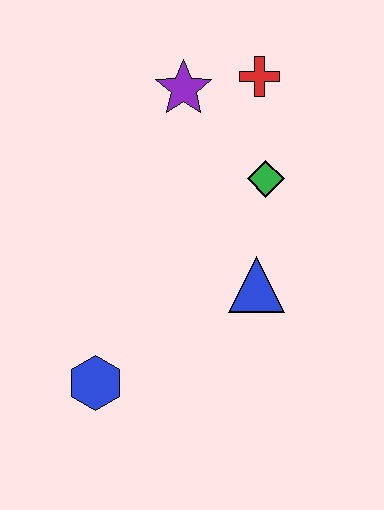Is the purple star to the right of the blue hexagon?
Yes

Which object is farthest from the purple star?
The blue hexagon is farthest from the purple star.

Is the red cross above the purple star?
Yes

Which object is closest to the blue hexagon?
The blue triangle is closest to the blue hexagon.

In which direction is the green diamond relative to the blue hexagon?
The green diamond is above the blue hexagon.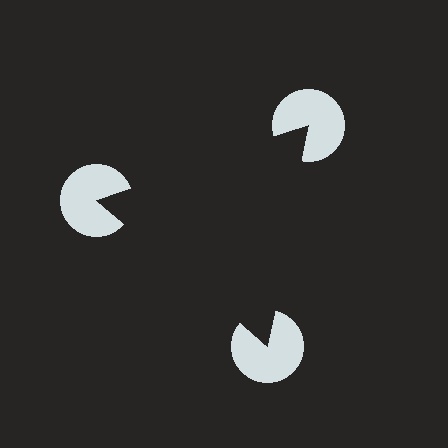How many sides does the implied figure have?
3 sides.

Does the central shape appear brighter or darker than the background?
It typically appears slightly darker than the background, even though no actual brightness change is drawn.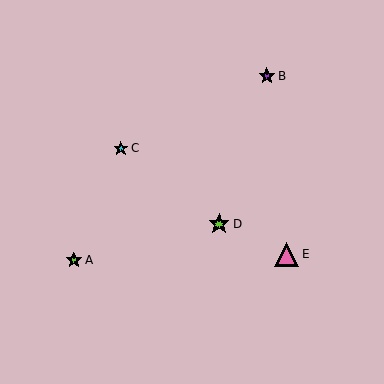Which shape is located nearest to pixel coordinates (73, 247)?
The lime star (labeled A) at (74, 260) is nearest to that location.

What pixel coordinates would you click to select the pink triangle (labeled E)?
Click at (287, 254) to select the pink triangle E.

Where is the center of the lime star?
The center of the lime star is at (219, 224).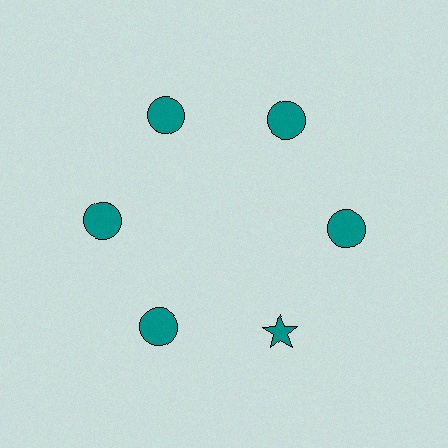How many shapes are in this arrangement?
There are 6 shapes arranged in a ring pattern.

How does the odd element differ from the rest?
It has a different shape: star instead of circle.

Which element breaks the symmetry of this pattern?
The teal star at roughly the 5 o'clock position breaks the symmetry. All other shapes are teal circles.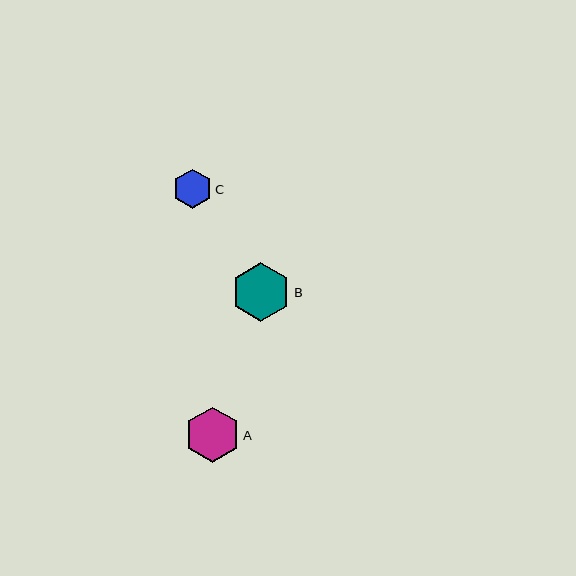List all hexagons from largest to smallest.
From largest to smallest: B, A, C.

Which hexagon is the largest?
Hexagon B is the largest with a size of approximately 59 pixels.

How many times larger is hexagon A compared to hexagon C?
Hexagon A is approximately 1.4 times the size of hexagon C.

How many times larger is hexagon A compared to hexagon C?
Hexagon A is approximately 1.4 times the size of hexagon C.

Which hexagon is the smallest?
Hexagon C is the smallest with a size of approximately 39 pixels.